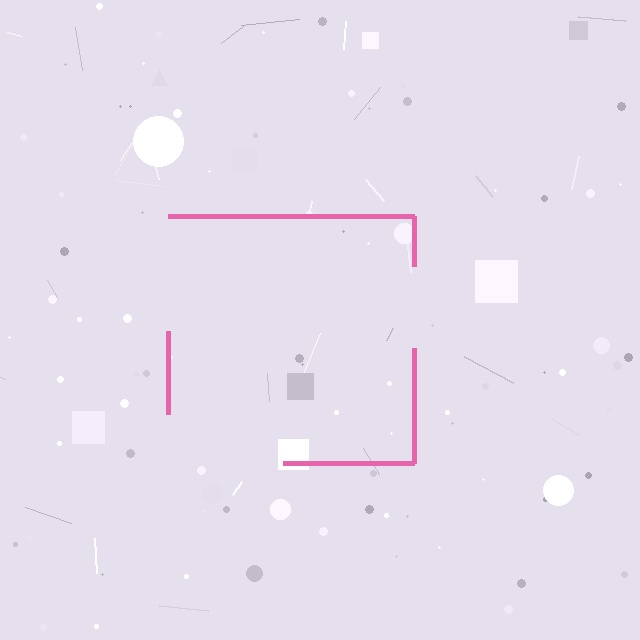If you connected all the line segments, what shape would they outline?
They would outline a square.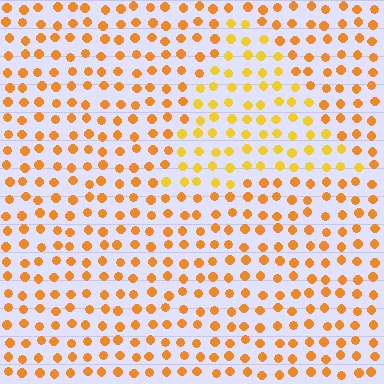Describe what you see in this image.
The image is filled with small orange elements in a uniform arrangement. A triangle-shaped region is visible where the elements are tinted to a slightly different hue, forming a subtle color boundary.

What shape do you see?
I see a triangle.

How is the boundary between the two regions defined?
The boundary is defined purely by a slight shift in hue (about 21 degrees). Spacing, size, and orientation are identical on both sides.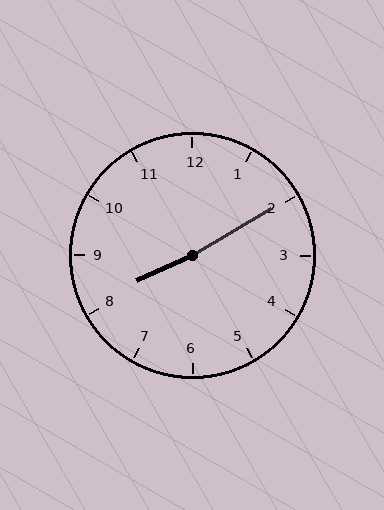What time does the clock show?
8:10.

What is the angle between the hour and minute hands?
Approximately 175 degrees.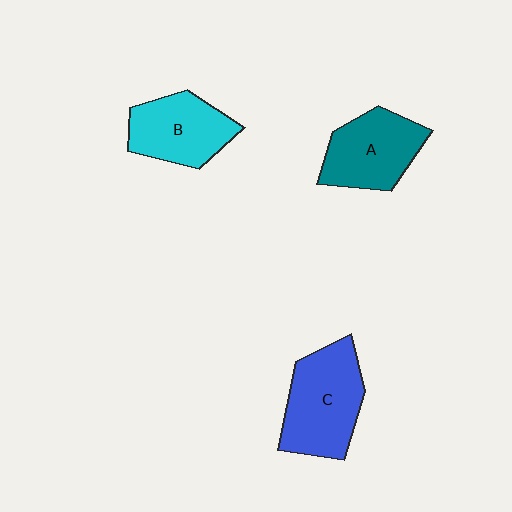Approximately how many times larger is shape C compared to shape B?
Approximately 1.2 times.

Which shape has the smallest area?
Shape B (cyan).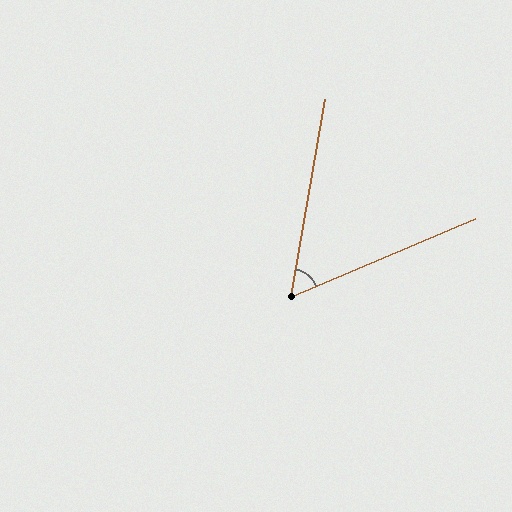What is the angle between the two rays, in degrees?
Approximately 57 degrees.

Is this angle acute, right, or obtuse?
It is acute.